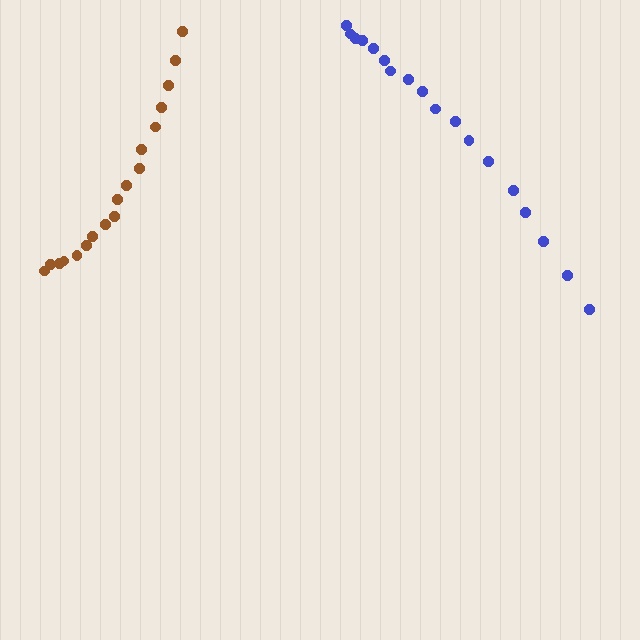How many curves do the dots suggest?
There are 2 distinct paths.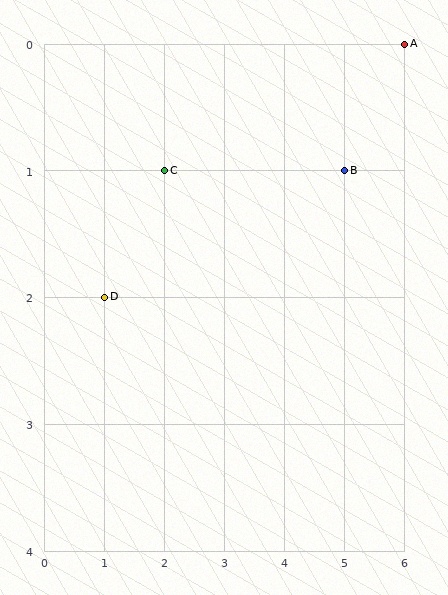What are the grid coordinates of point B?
Point B is at grid coordinates (5, 1).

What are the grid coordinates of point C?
Point C is at grid coordinates (2, 1).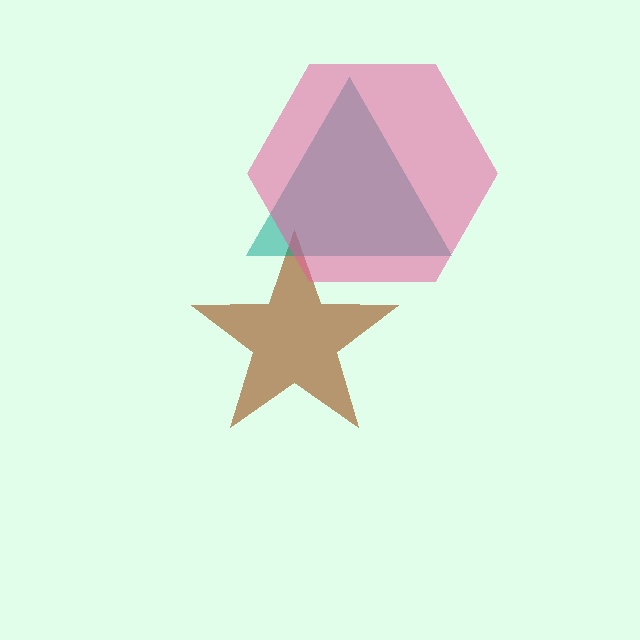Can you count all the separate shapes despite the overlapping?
Yes, there are 3 separate shapes.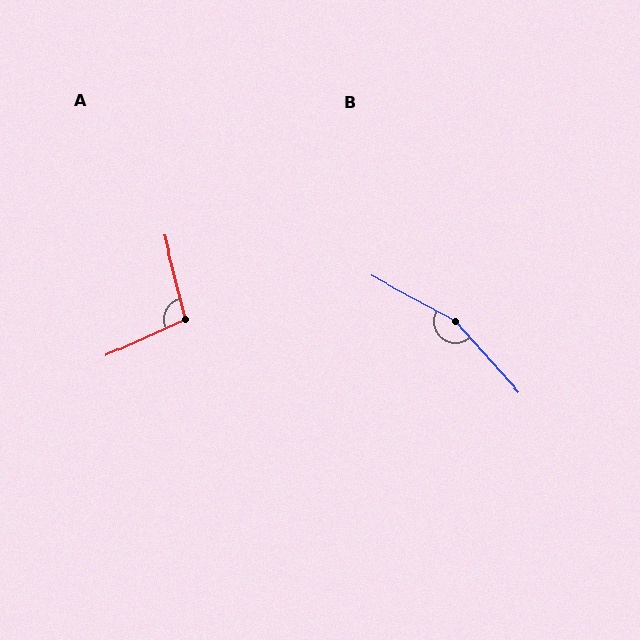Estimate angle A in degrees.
Approximately 100 degrees.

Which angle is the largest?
B, at approximately 160 degrees.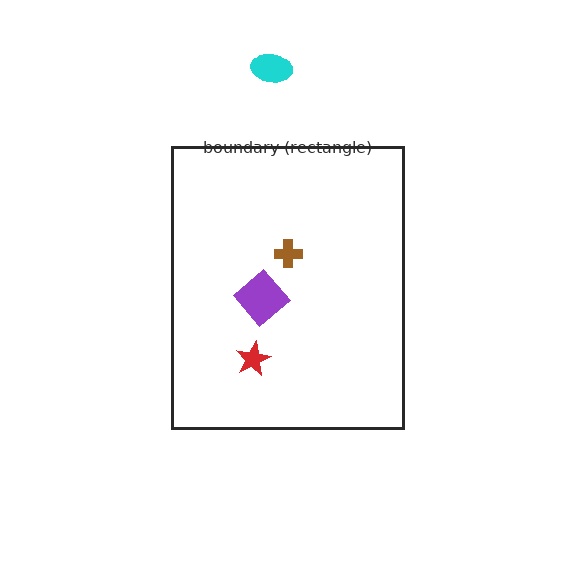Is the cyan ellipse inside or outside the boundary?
Outside.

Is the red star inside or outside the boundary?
Inside.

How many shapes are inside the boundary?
3 inside, 1 outside.